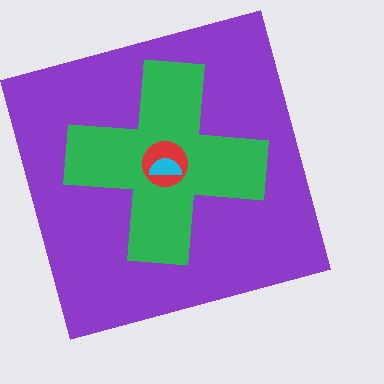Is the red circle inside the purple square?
Yes.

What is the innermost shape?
The cyan semicircle.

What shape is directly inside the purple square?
The green cross.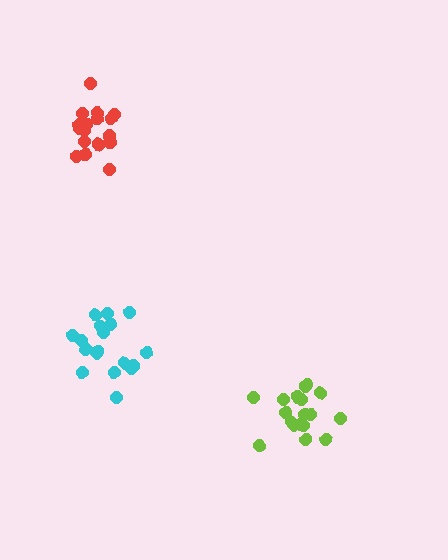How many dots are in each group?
Group 1: 18 dots, Group 2: 18 dots, Group 3: 18 dots (54 total).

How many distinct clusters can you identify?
There are 3 distinct clusters.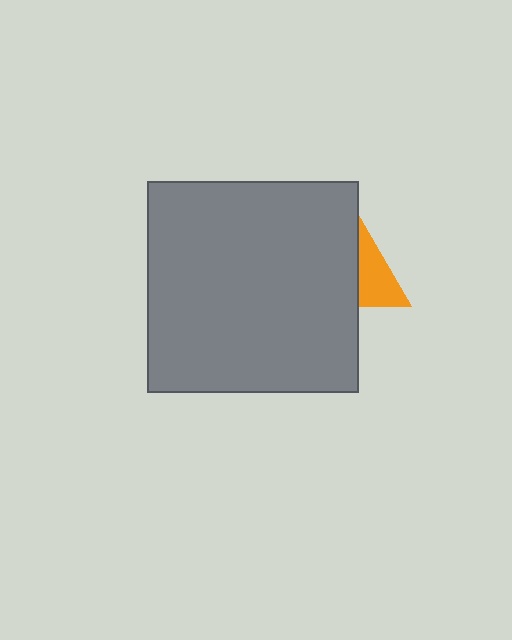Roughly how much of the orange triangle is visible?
A small part of it is visible (roughly 32%).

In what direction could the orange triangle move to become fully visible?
The orange triangle could move right. That would shift it out from behind the gray square entirely.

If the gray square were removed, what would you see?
You would see the complete orange triangle.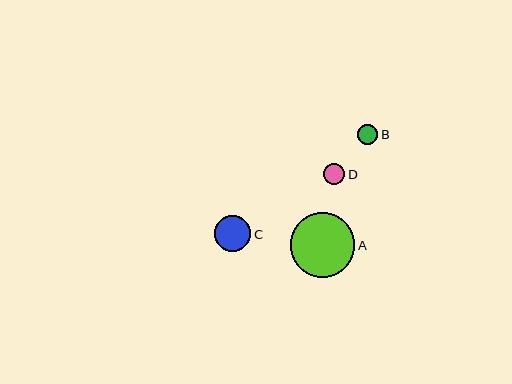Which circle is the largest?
Circle A is the largest with a size of approximately 65 pixels.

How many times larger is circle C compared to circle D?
Circle C is approximately 1.7 times the size of circle D.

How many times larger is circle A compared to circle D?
Circle A is approximately 3.0 times the size of circle D.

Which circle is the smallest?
Circle B is the smallest with a size of approximately 20 pixels.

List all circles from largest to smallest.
From largest to smallest: A, C, D, B.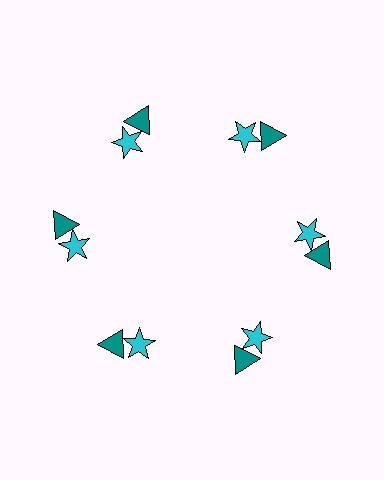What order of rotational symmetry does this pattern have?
This pattern has 6-fold rotational symmetry.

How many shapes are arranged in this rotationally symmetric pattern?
There are 12 shapes, arranged in 6 groups of 2.